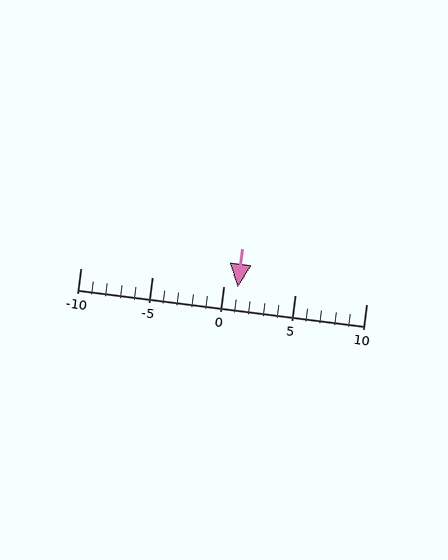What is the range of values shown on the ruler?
The ruler shows values from -10 to 10.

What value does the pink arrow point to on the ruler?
The pink arrow points to approximately 1.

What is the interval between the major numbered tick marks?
The major tick marks are spaced 5 units apart.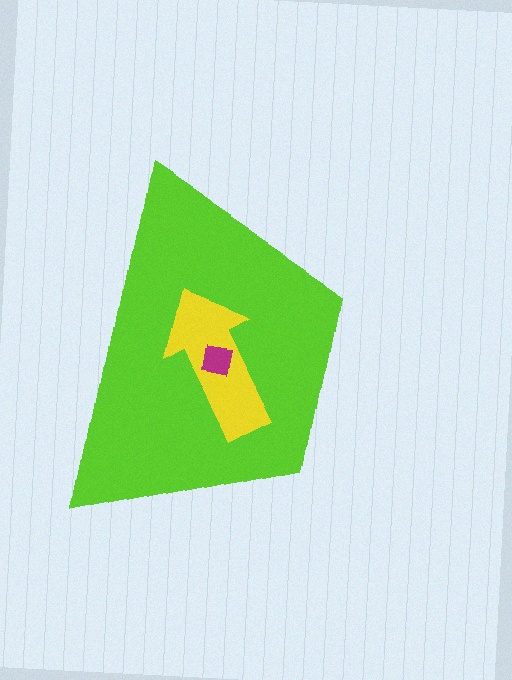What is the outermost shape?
The lime trapezoid.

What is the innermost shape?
The magenta square.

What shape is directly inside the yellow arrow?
The magenta square.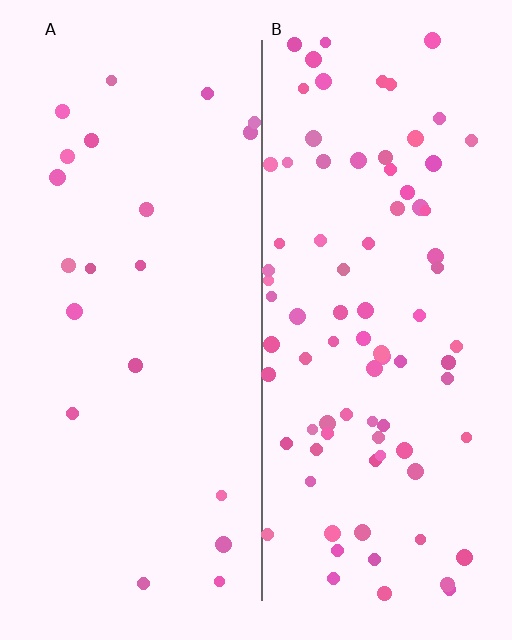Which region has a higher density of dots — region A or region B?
B (the right).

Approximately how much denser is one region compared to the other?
Approximately 4.1× — region B over region A.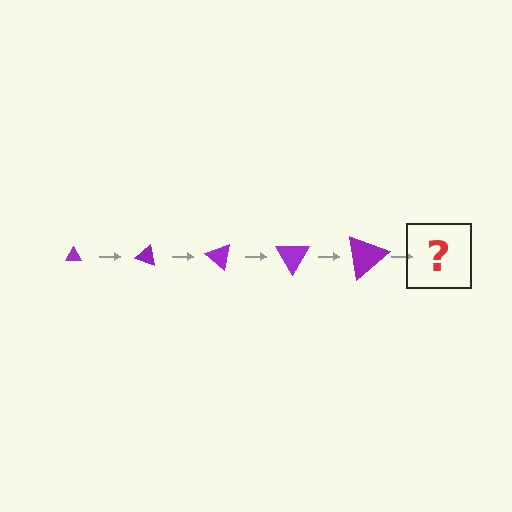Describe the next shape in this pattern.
It should be a triangle, larger than the previous one and rotated 100 degrees from the start.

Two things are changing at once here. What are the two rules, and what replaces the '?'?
The two rules are that the triangle grows larger each step and it rotates 20 degrees each step. The '?' should be a triangle, larger than the previous one and rotated 100 degrees from the start.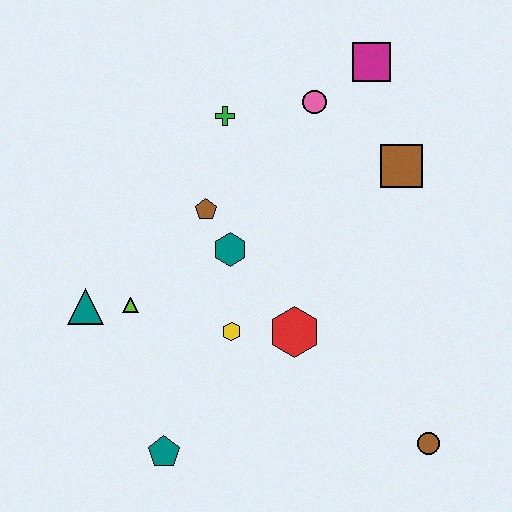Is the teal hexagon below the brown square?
Yes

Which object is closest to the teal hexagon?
The brown pentagon is closest to the teal hexagon.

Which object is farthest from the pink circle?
The teal pentagon is farthest from the pink circle.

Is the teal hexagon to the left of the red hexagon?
Yes